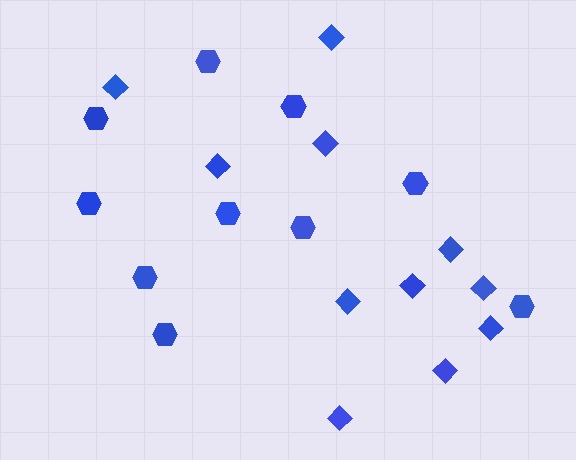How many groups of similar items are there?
There are 2 groups: one group of diamonds (11) and one group of hexagons (10).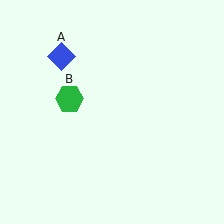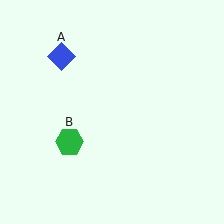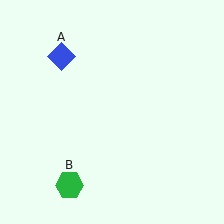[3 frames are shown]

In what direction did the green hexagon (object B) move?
The green hexagon (object B) moved down.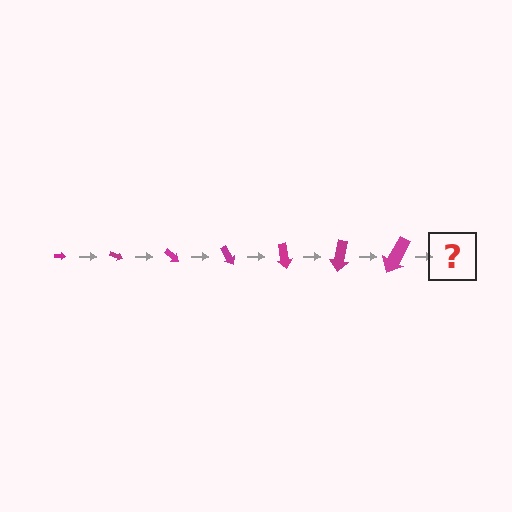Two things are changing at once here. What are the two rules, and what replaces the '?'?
The two rules are that the arrow grows larger each step and it rotates 20 degrees each step. The '?' should be an arrow, larger than the previous one and rotated 140 degrees from the start.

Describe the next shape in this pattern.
It should be an arrow, larger than the previous one and rotated 140 degrees from the start.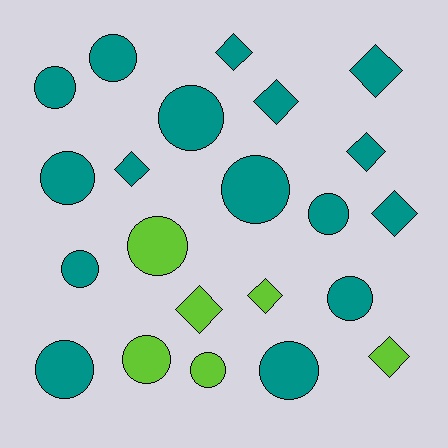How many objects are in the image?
There are 22 objects.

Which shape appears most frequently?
Circle, with 13 objects.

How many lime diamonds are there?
There are 3 lime diamonds.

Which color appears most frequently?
Teal, with 16 objects.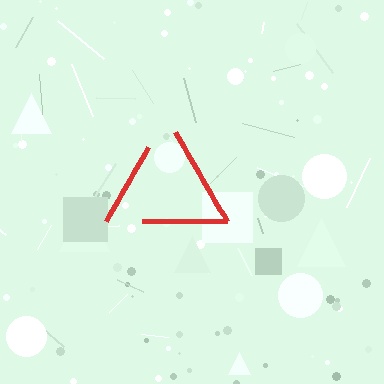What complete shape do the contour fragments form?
The contour fragments form a triangle.